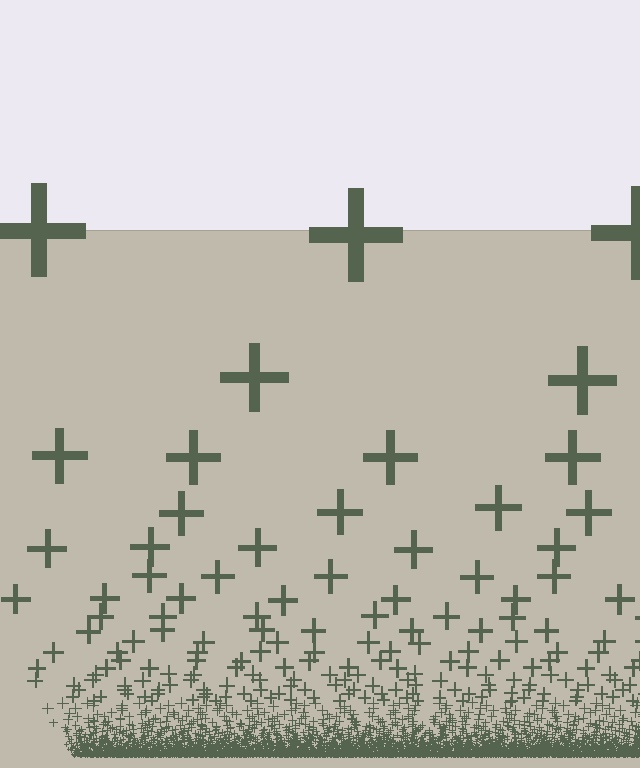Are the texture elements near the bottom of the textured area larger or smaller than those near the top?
Smaller. The gradient is inverted — elements near the bottom are smaller and denser.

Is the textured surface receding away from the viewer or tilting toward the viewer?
The surface appears to tilt toward the viewer. Texture elements get larger and sparser toward the top.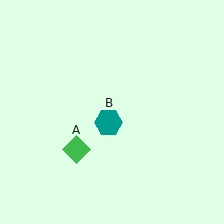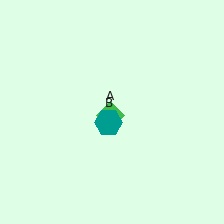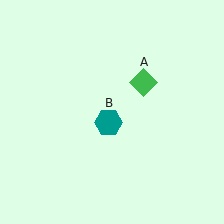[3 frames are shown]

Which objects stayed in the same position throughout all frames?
Teal hexagon (object B) remained stationary.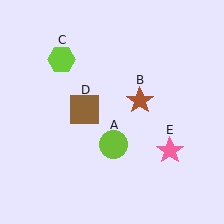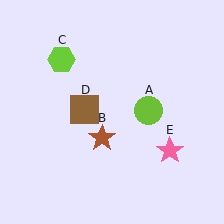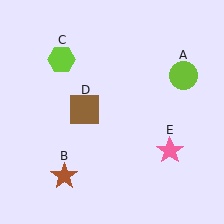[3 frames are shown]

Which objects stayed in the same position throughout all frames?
Lime hexagon (object C) and brown square (object D) and pink star (object E) remained stationary.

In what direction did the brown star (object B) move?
The brown star (object B) moved down and to the left.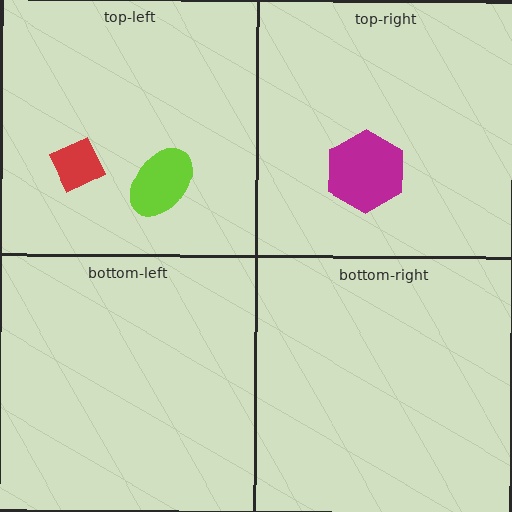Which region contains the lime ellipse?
The top-left region.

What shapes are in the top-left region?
The red diamond, the lime ellipse.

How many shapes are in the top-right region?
1.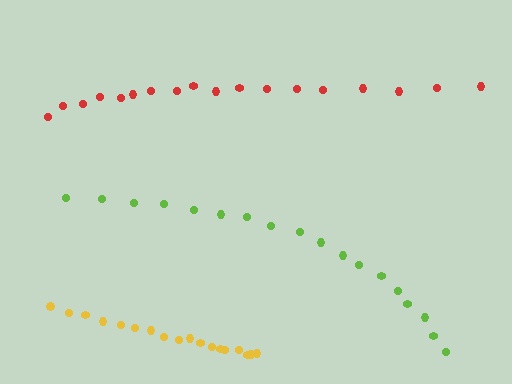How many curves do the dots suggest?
There are 3 distinct paths.